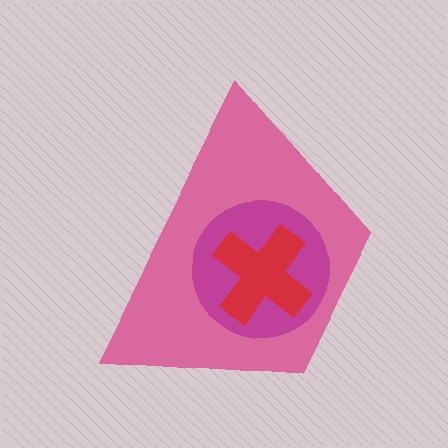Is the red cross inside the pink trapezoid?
Yes.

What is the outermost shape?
The pink trapezoid.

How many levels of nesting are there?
3.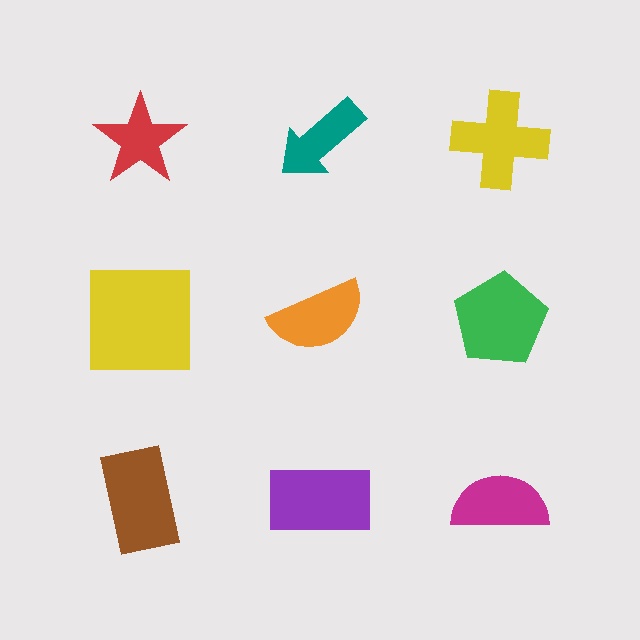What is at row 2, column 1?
A yellow square.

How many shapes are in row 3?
3 shapes.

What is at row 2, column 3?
A green pentagon.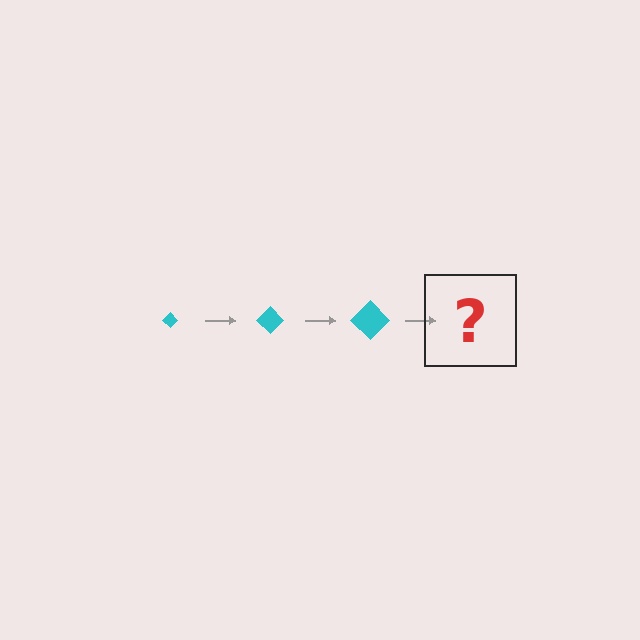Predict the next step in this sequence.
The next step is a cyan diamond, larger than the previous one.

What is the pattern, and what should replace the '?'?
The pattern is that the diamond gets progressively larger each step. The '?' should be a cyan diamond, larger than the previous one.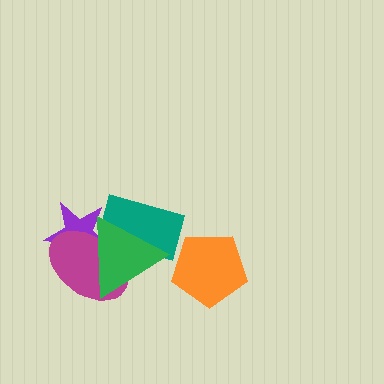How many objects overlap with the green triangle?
3 objects overlap with the green triangle.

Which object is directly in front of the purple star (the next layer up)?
The teal rectangle is directly in front of the purple star.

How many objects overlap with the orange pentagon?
0 objects overlap with the orange pentagon.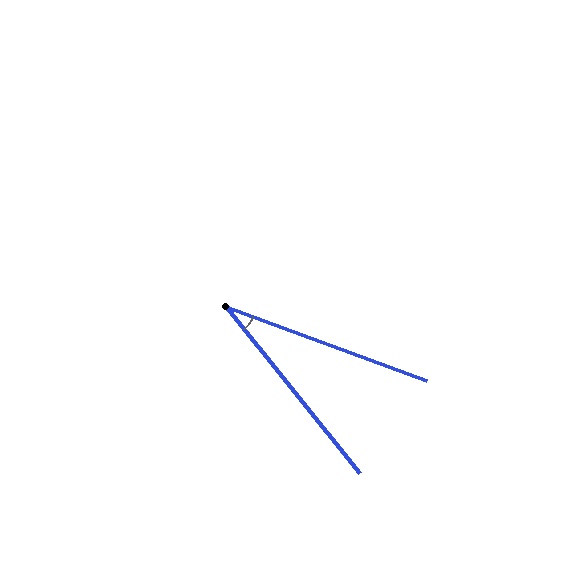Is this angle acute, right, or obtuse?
It is acute.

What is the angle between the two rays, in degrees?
Approximately 31 degrees.